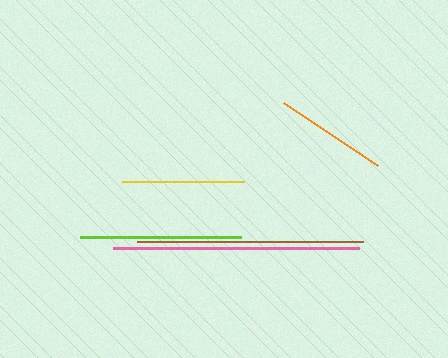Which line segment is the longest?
The pink line is the longest at approximately 246 pixels.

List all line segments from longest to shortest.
From longest to shortest: pink, brown, lime, yellow, orange.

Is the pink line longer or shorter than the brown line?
The pink line is longer than the brown line.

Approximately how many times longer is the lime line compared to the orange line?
The lime line is approximately 1.4 times the length of the orange line.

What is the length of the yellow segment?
The yellow segment is approximately 122 pixels long.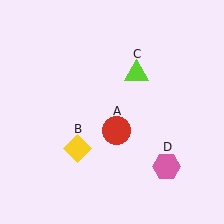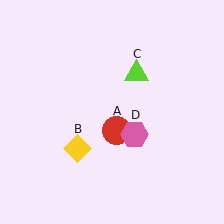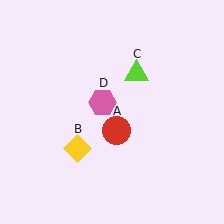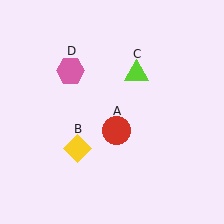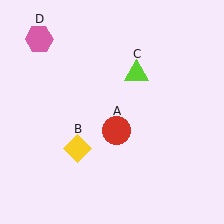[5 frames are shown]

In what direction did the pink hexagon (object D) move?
The pink hexagon (object D) moved up and to the left.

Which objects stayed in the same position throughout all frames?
Red circle (object A) and yellow diamond (object B) and lime triangle (object C) remained stationary.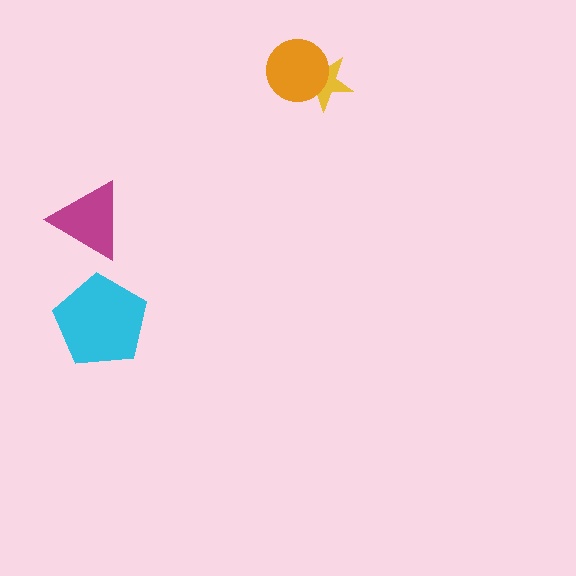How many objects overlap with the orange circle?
1 object overlaps with the orange circle.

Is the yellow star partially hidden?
Yes, it is partially covered by another shape.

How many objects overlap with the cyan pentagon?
0 objects overlap with the cyan pentagon.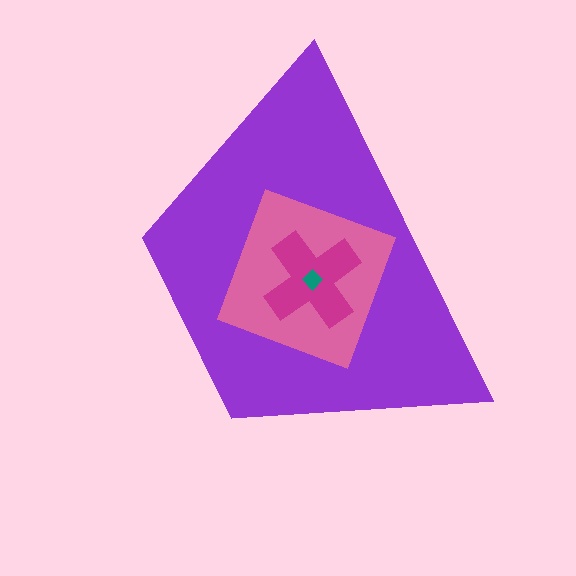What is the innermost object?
The teal diamond.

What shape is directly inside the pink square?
The magenta cross.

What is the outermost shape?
The purple trapezoid.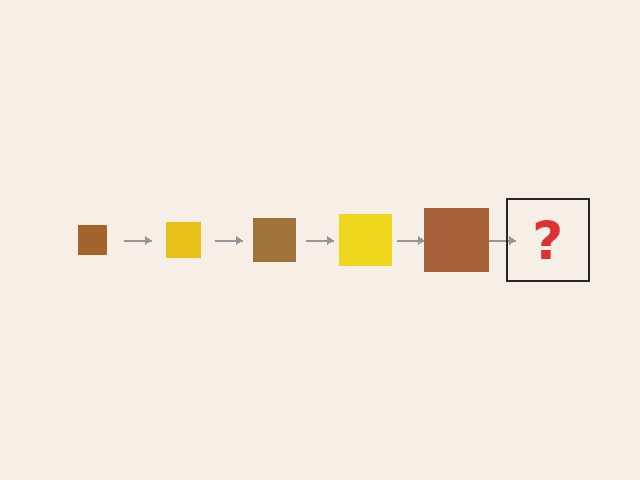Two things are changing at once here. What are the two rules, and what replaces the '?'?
The two rules are that the square grows larger each step and the color cycles through brown and yellow. The '?' should be a yellow square, larger than the previous one.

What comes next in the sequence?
The next element should be a yellow square, larger than the previous one.